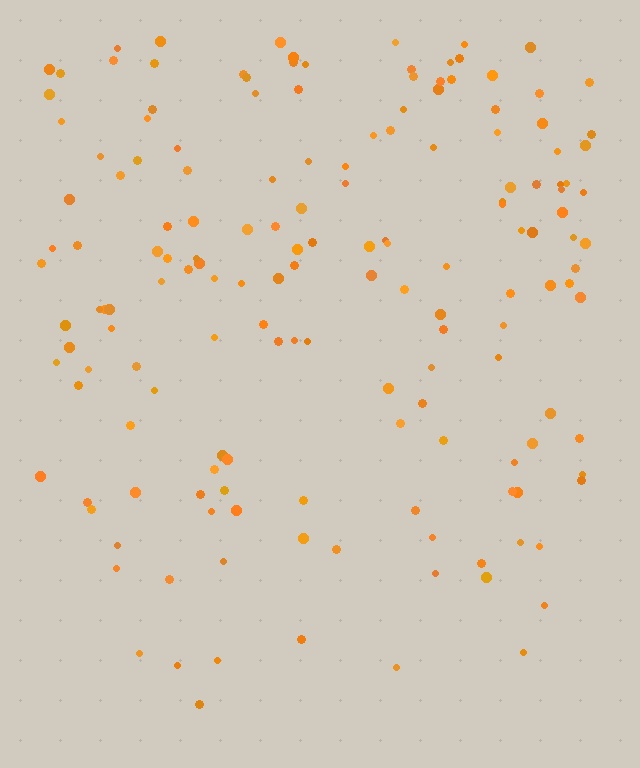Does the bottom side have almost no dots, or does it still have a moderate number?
Still a moderate number, just noticeably fewer than the top.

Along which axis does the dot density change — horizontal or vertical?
Vertical.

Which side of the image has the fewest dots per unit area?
The bottom.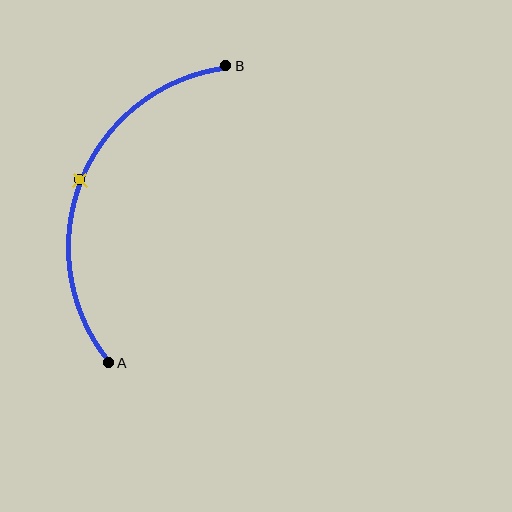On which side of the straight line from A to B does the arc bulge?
The arc bulges to the left of the straight line connecting A and B.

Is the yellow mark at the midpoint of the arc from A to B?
Yes. The yellow mark lies on the arc at equal arc-length from both A and B — it is the arc midpoint.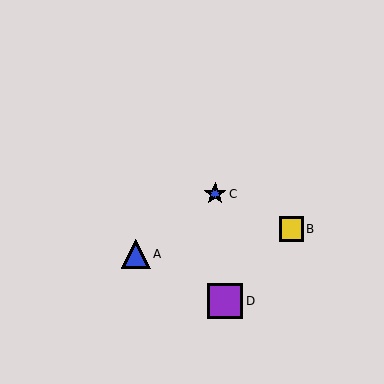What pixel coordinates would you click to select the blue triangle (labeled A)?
Click at (136, 254) to select the blue triangle A.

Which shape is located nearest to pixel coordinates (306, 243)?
The yellow square (labeled B) at (291, 229) is nearest to that location.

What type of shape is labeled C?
Shape C is a blue star.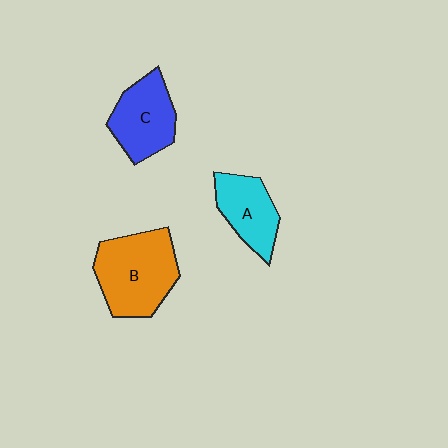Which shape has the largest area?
Shape B (orange).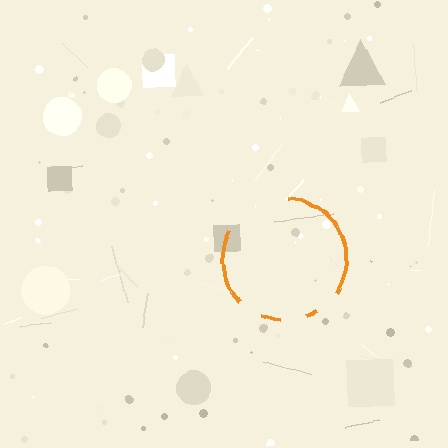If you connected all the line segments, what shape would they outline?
They would outline a circle.